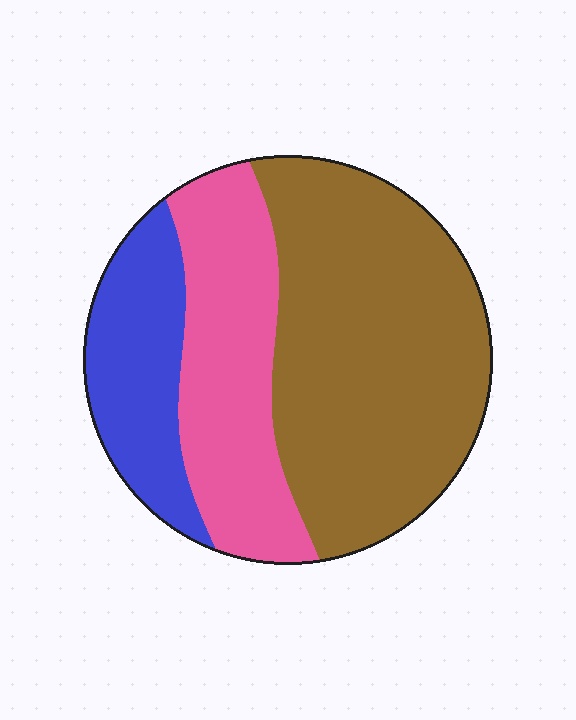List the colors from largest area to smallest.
From largest to smallest: brown, pink, blue.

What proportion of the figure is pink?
Pink takes up about one quarter (1/4) of the figure.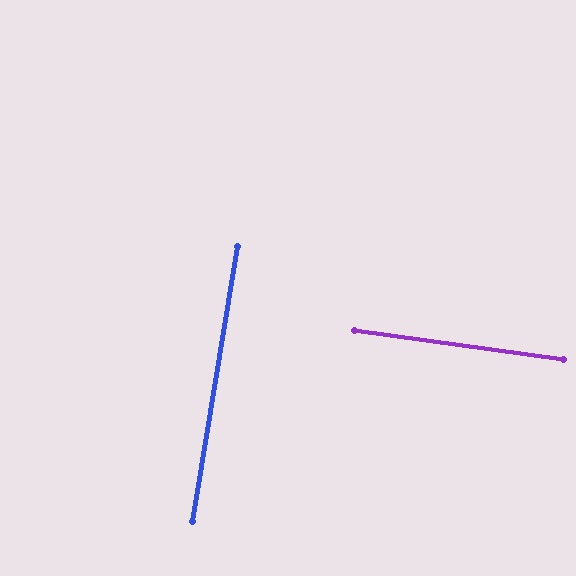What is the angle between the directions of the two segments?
Approximately 89 degrees.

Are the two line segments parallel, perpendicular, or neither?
Perpendicular — they meet at approximately 89°.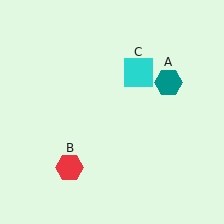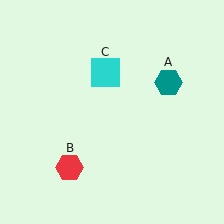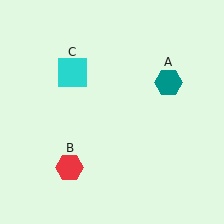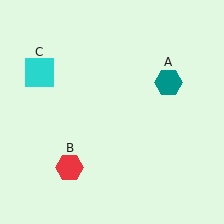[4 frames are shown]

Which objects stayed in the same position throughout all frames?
Teal hexagon (object A) and red hexagon (object B) remained stationary.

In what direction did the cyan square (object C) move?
The cyan square (object C) moved left.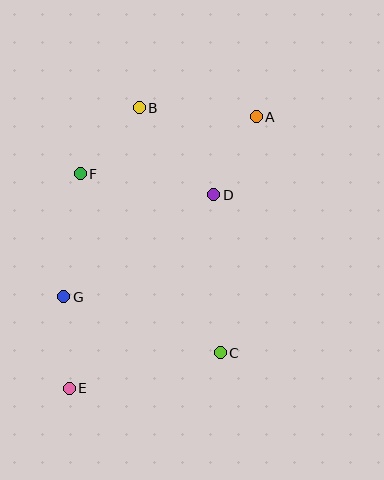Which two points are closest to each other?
Points B and F are closest to each other.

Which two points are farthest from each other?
Points A and E are farthest from each other.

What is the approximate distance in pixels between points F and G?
The distance between F and G is approximately 124 pixels.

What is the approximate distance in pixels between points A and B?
The distance between A and B is approximately 118 pixels.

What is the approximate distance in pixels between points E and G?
The distance between E and G is approximately 92 pixels.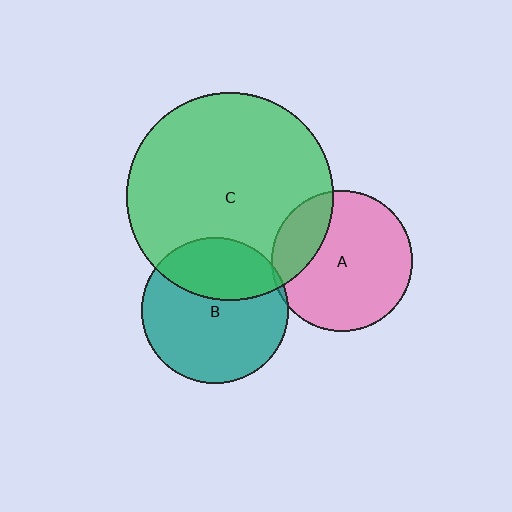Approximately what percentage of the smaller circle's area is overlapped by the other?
Approximately 35%.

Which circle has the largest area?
Circle C (green).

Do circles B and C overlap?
Yes.